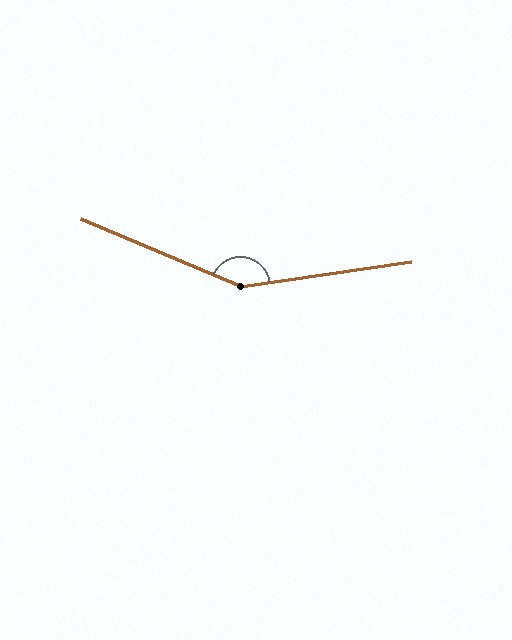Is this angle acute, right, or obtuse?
It is obtuse.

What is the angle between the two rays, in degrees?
Approximately 149 degrees.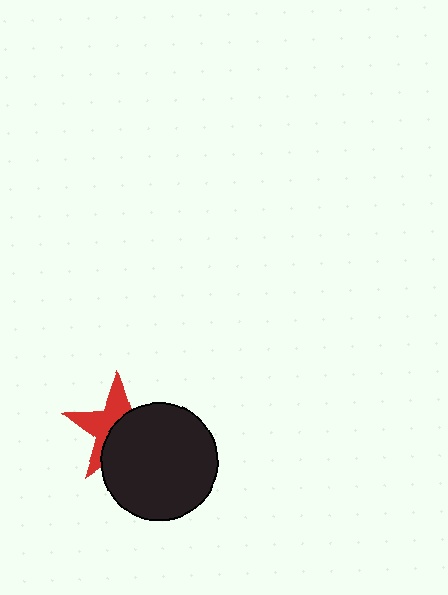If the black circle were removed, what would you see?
You would see the complete red star.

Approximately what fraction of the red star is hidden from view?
Roughly 54% of the red star is hidden behind the black circle.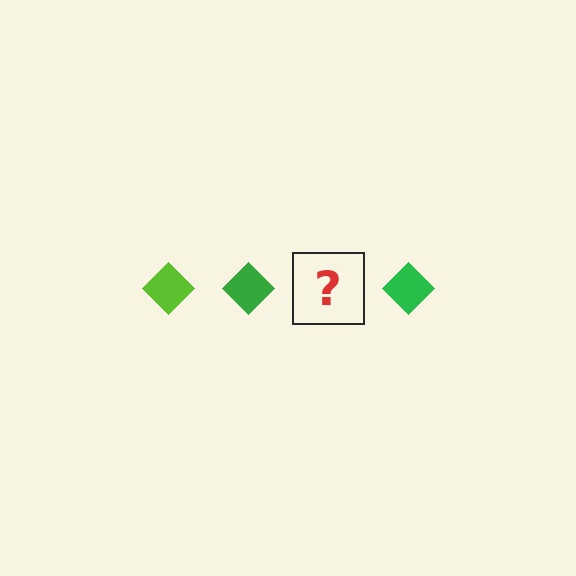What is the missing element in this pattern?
The missing element is a lime diamond.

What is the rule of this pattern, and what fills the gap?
The rule is that the pattern cycles through lime, green diamonds. The gap should be filled with a lime diamond.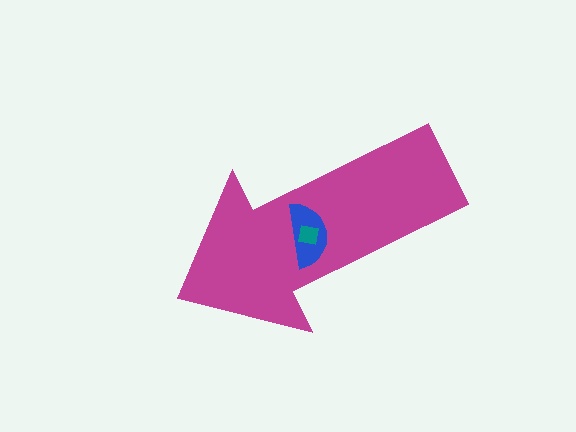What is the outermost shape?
The magenta arrow.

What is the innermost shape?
The teal square.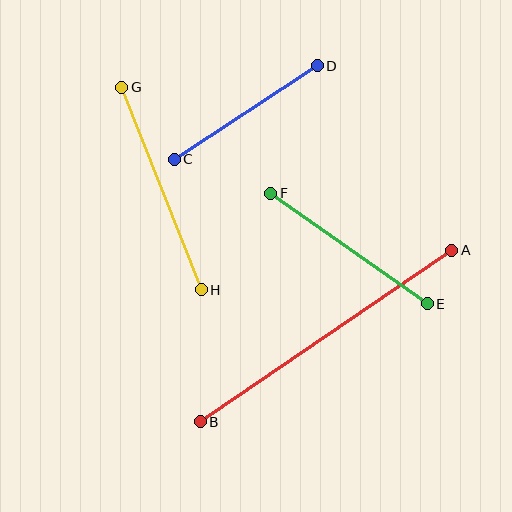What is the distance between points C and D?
The distance is approximately 171 pixels.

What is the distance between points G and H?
The distance is approximately 218 pixels.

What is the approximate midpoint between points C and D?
The midpoint is at approximately (246, 112) pixels.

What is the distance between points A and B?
The distance is approximately 304 pixels.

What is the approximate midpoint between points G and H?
The midpoint is at approximately (162, 188) pixels.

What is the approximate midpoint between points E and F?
The midpoint is at approximately (349, 249) pixels.